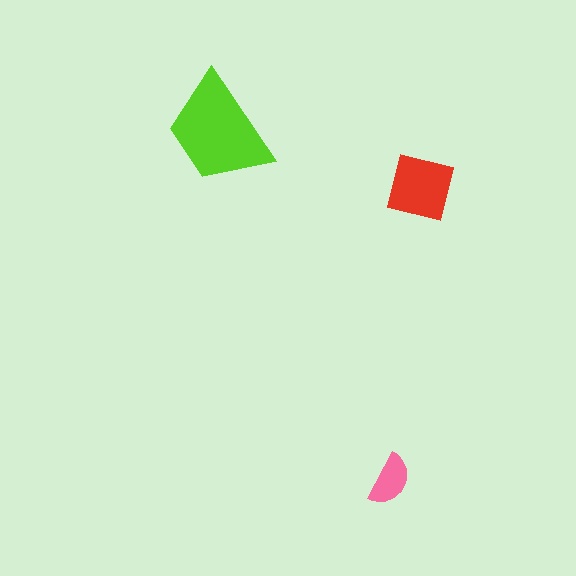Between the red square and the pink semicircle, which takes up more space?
The red square.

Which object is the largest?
The lime trapezoid.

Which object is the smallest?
The pink semicircle.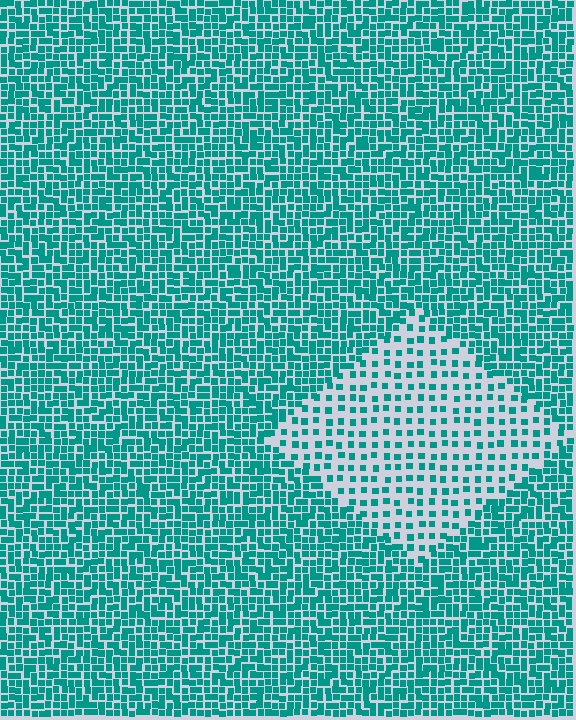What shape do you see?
I see a diamond.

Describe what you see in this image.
The image contains small teal elements arranged at two different densities. A diamond-shaped region is visible where the elements are less densely packed than the surrounding area.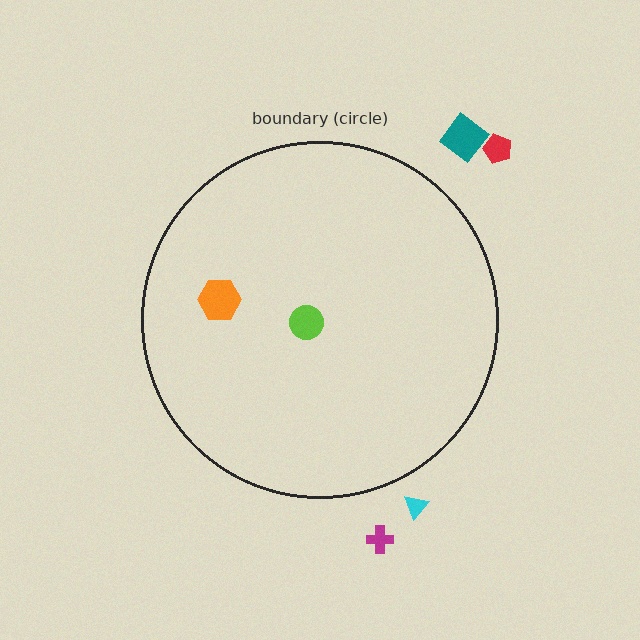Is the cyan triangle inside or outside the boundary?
Outside.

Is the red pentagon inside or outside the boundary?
Outside.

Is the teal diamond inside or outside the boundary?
Outside.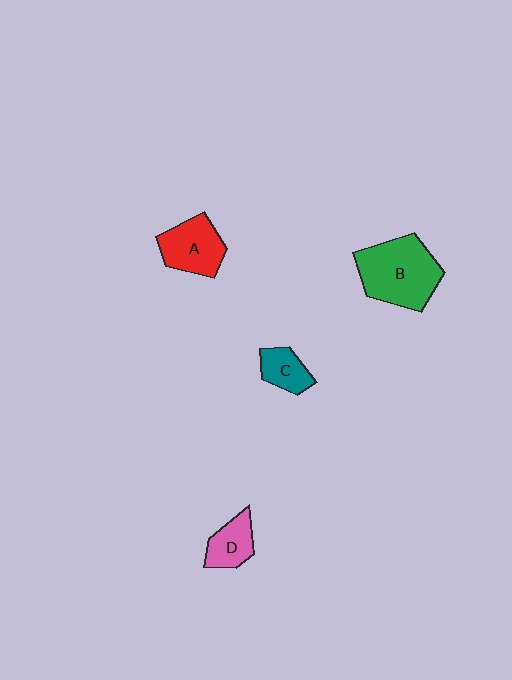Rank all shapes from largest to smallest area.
From largest to smallest: B (green), A (red), D (pink), C (teal).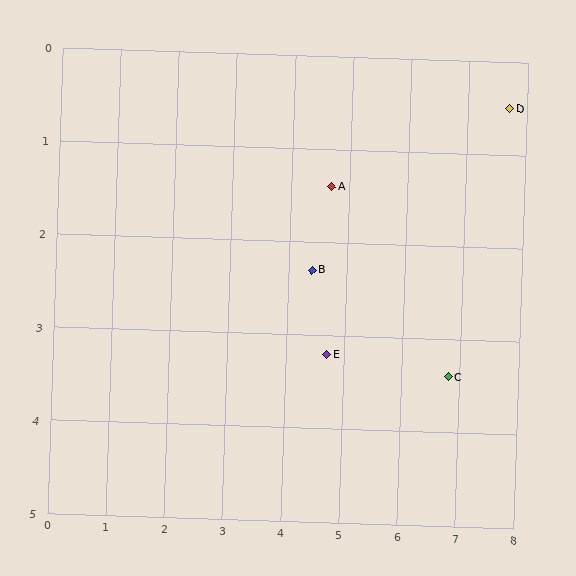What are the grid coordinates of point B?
Point B is at approximately (4.4, 2.3).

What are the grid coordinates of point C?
Point C is at approximately (6.8, 3.4).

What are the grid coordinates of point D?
Point D is at approximately (7.7, 0.5).